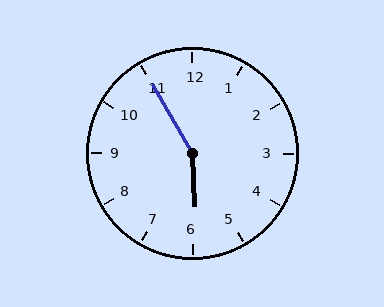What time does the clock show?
5:55.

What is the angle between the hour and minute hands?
Approximately 152 degrees.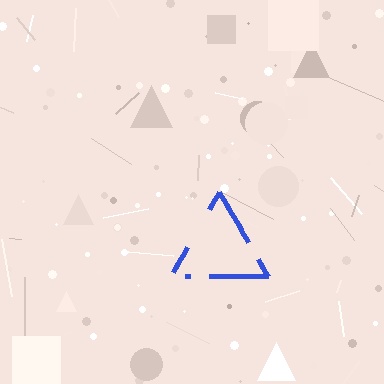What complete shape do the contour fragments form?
The contour fragments form a triangle.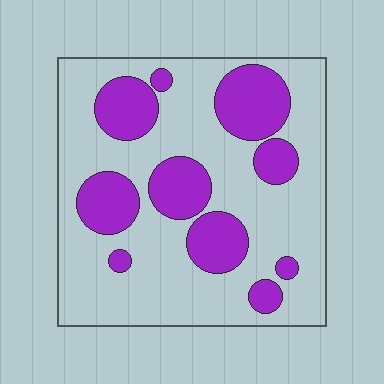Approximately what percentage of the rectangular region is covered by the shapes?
Approximately 30%.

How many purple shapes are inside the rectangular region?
10.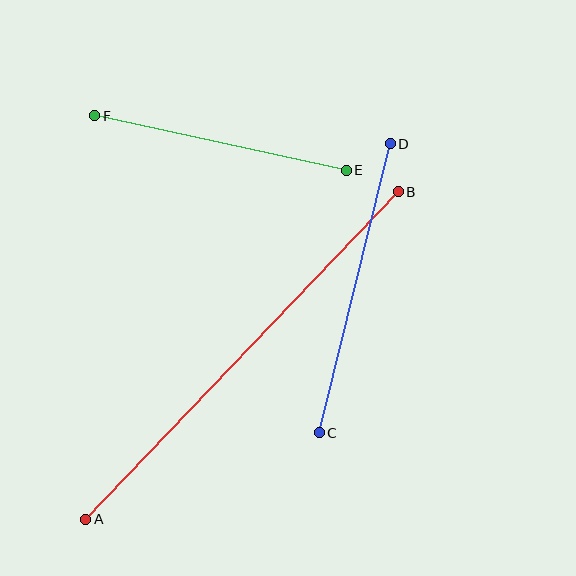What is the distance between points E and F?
The distance is approximately 258 pixels.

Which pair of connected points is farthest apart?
Points A and B are farthest apart.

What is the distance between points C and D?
The distance is approximately 297 pixels.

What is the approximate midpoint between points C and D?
The midpoint is at approximately (355, 288) pixels.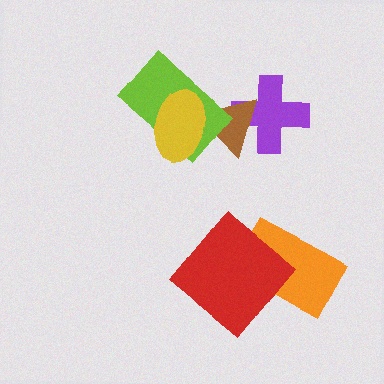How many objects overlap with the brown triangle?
3 objects overlap with the brown triangle.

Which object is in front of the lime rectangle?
The yellow ellipse is in front of the lime rectangle.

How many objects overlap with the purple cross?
1 object overlaps with the purple cross.